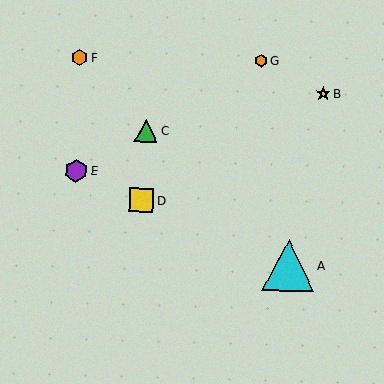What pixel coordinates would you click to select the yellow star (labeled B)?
Click at (323, 93) to select the yellow star B.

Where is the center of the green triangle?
The center of the green triangle is at (146, 131).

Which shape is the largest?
The cyan triangle (labeled A) is the largest.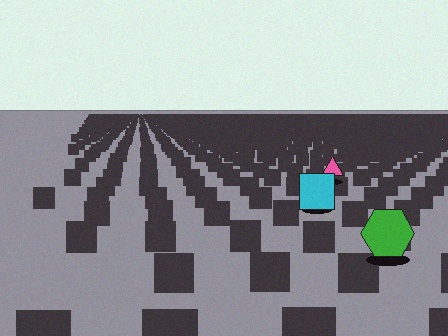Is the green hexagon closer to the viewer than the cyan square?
Yes. The green hexagon is closer — you can tell from the texture gradient: the ground texture is coarser near it.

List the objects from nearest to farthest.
From nearest to farthest: the green hexagon, the cyan square, the pink triangle.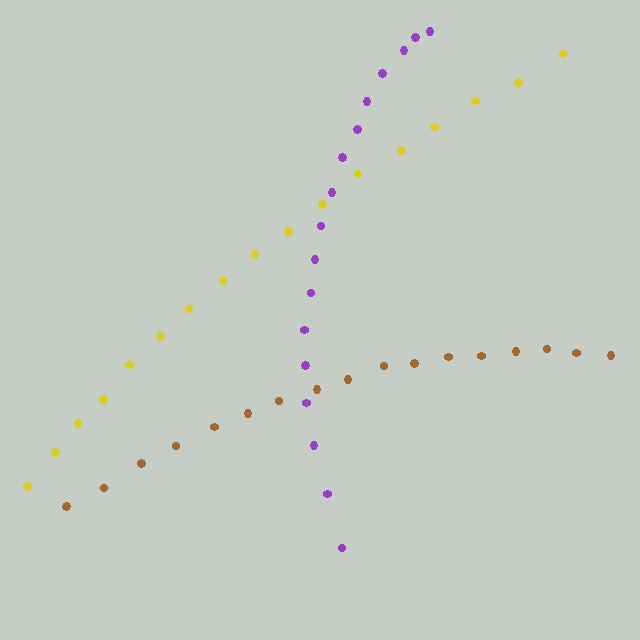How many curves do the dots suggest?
There are 3 distinct paths.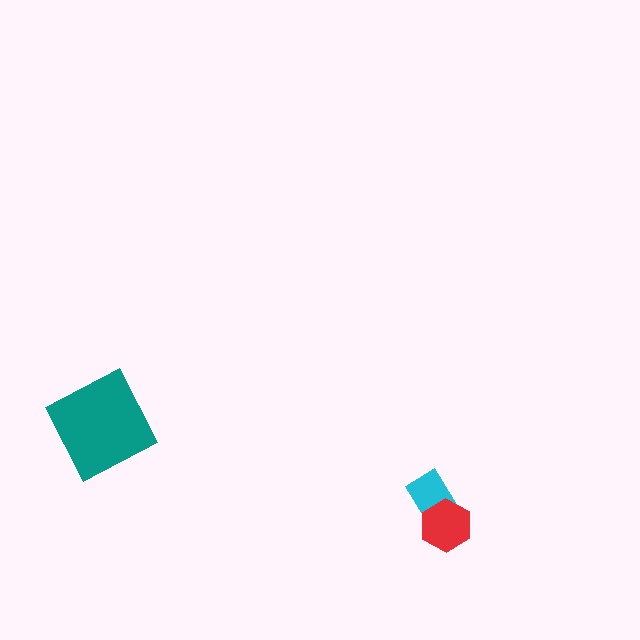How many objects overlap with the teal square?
0 objects overlap with the teal square.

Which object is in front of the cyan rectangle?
The red hexagon is in front of the cyan rectangle.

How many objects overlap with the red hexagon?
1 object overlaps with the red hexagon.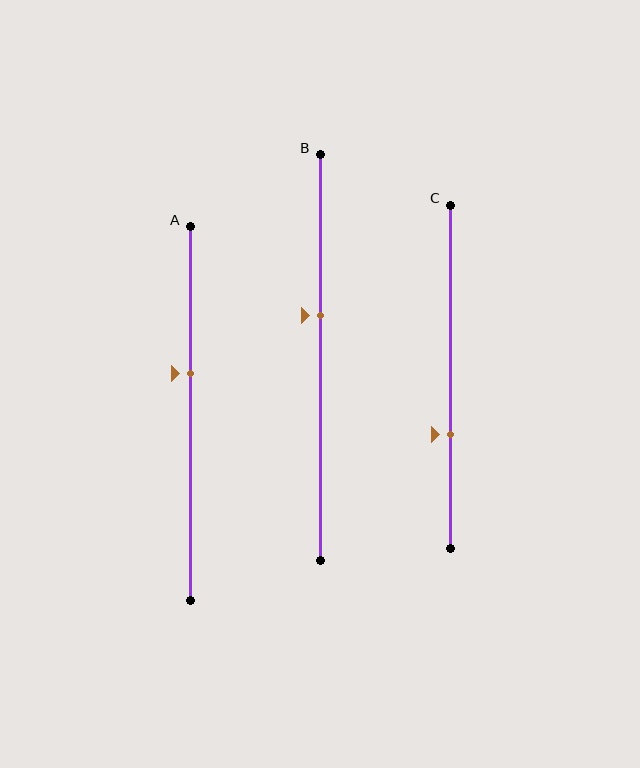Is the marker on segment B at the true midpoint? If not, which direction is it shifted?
No, the marker on segment B is shifted upward by about 10% of the segment length.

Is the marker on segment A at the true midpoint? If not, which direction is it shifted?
No, the marker on segment A is shifted upward by about 11% of the segment length.